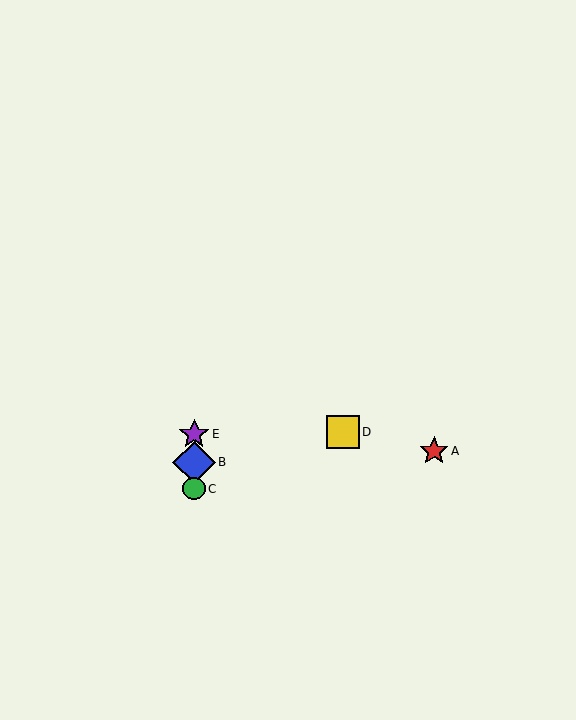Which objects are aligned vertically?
Objects B, C, E are aligned vertically.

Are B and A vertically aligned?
No, B is at x≈194 and A is at x≈434.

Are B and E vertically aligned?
Yes, both are at x≈194.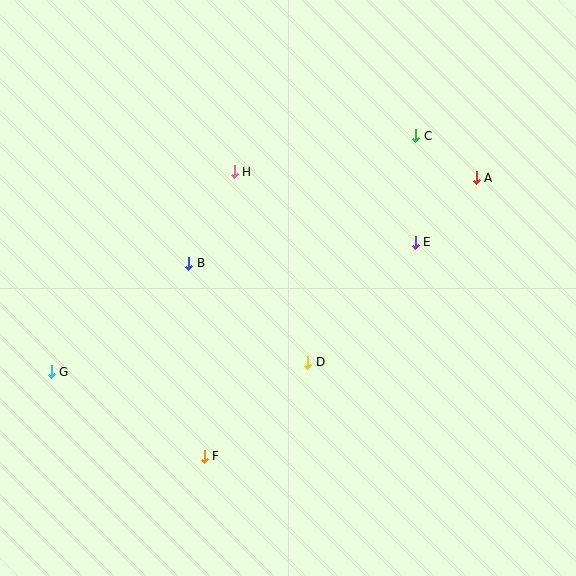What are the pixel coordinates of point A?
Point A is at (476, 178).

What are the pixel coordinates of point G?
Point G is at (51, 372).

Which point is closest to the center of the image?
Point D at (308, 362) is closest to the center.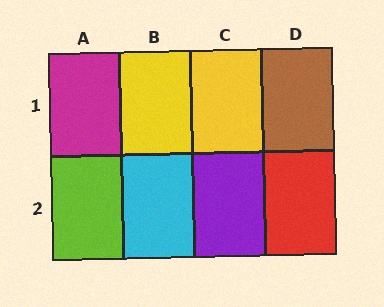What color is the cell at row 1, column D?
Brown.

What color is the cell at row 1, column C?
Yellow.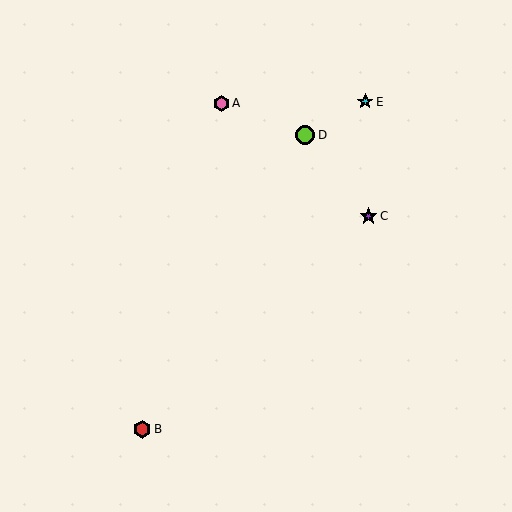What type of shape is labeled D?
Shape D is a lime circle.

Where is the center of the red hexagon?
The center of the red hexagon is at (142, 429).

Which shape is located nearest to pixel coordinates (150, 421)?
The red hexagon (labeled B) at (142, 429) is nearest to that location.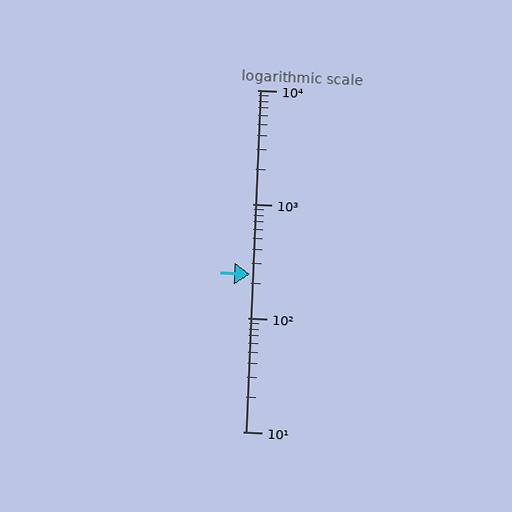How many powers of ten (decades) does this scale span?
The scale spans 3 decades, from 10 to 10000.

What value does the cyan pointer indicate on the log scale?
The pointer indicates approximately 240.